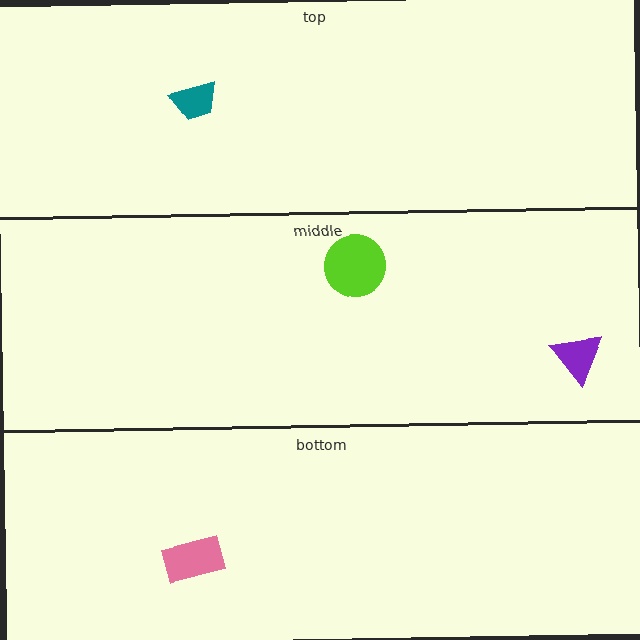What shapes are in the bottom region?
The pink rectangle.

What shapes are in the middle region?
The purple triangle, the lime circle.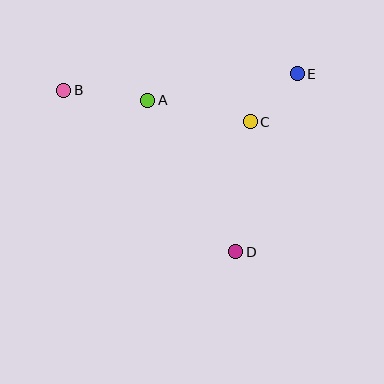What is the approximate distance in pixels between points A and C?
The distance between A and C is approximately 105 pixels.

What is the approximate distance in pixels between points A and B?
The distance between A and B is approximately 85 pixels.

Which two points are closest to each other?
Points C and E are closest to each other.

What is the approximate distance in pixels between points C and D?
The distance between C and D is approximately 131 pixels.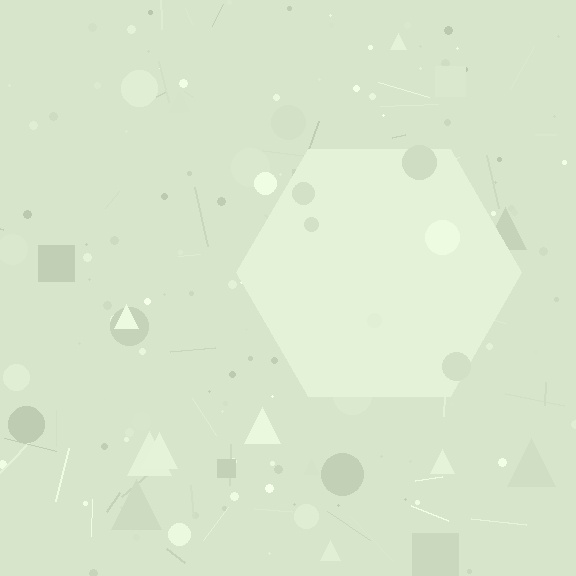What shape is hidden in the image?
A hexagon is hidden in the image.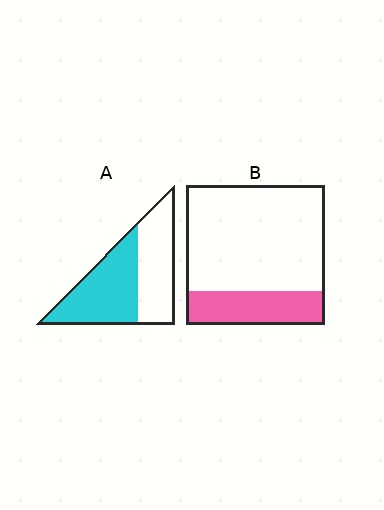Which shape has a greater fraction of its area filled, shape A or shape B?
Shape A.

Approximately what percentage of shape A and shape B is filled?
A is approximately 55% and B is approximately 25%.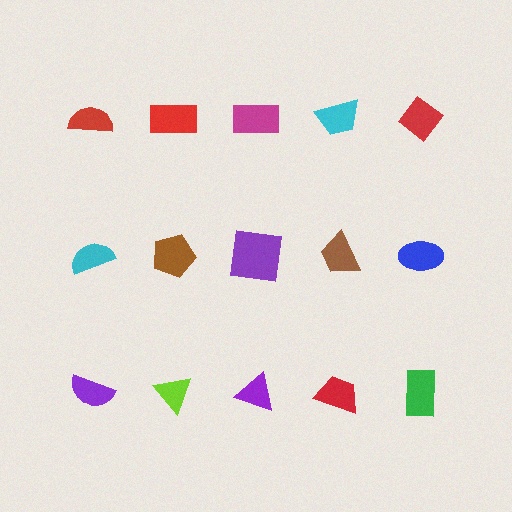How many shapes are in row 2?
5 shapes.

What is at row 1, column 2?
A red rectangle.